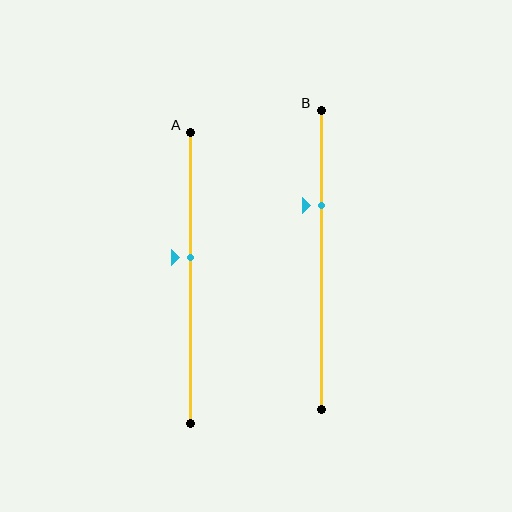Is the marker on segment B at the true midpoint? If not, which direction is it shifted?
No, the marker on segment B is shifted upward by about 18% of the segment length.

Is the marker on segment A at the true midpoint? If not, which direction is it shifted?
No, the marker on segment A is shifted upward by about 7% of the segment length.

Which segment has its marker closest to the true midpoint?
Segment A has its marker closest to the true midpoint.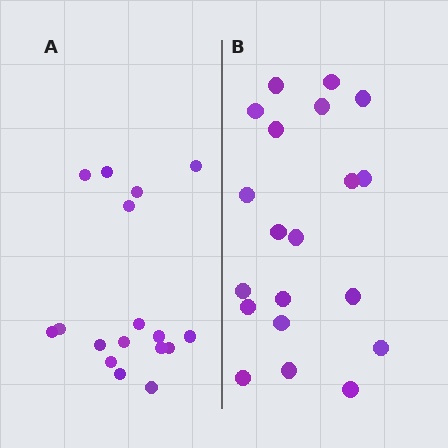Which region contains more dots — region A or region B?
Region B (the right region) has more dots.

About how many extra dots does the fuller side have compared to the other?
Region B has just a few more — roughly 2 or 3 more dots than region A.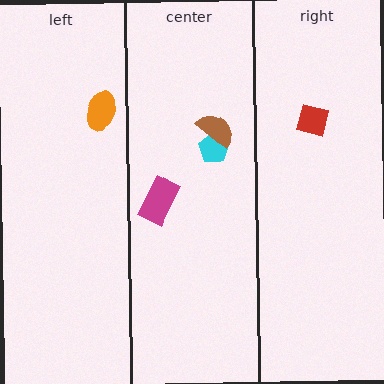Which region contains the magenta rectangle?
The center region.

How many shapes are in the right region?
1.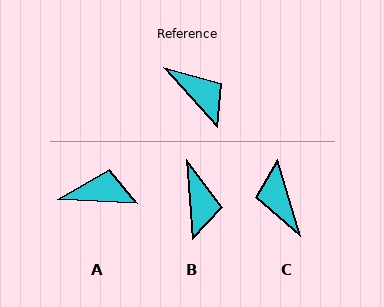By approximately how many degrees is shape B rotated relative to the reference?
Approximately 38 degrees clockwise.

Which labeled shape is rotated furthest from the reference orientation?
C, about 155 degrees away.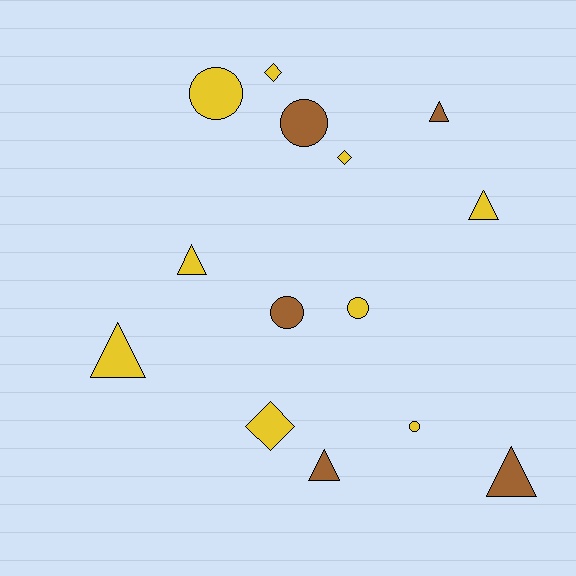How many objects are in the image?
There are 14 objects.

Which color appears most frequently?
Yellow, with 9 objects.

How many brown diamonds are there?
There are no brown diamonds.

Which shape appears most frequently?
Triangle, with 6 objects.